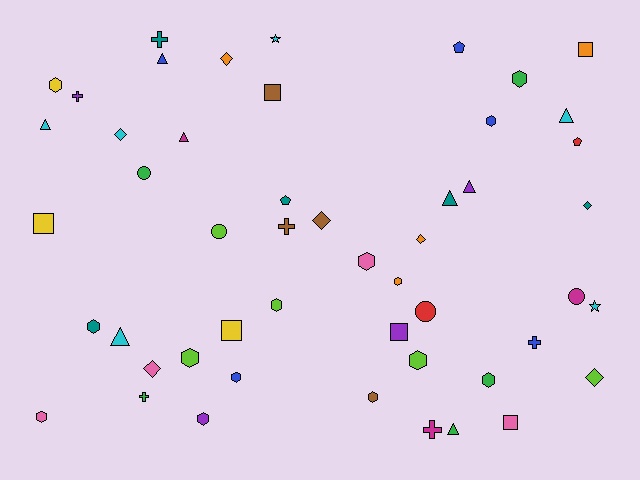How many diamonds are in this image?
There are 7 diamonds.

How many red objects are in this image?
There are 2 red objects.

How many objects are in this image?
There are 50 objects.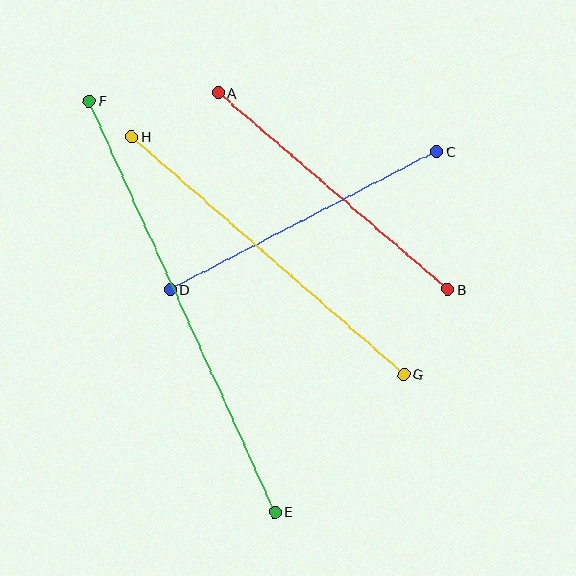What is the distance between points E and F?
The distance is approximately 451 pixels.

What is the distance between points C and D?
The distance is approximately 300 pixels.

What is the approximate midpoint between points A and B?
The midpoint is at approximately (333, 191) pixels.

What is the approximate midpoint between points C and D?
The midpoint is at approximately (303, 220) pixels.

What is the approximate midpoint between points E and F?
The midpoint is at approximately (182, 306) pixels.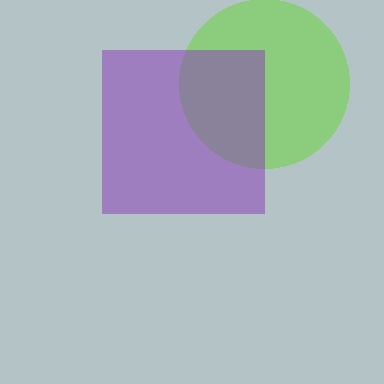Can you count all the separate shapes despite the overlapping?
Yes, there are 2 separate shapes.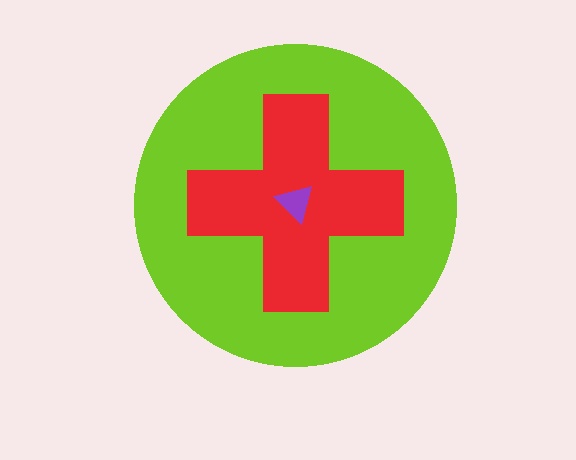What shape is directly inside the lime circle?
The red cross.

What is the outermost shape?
The lime circle.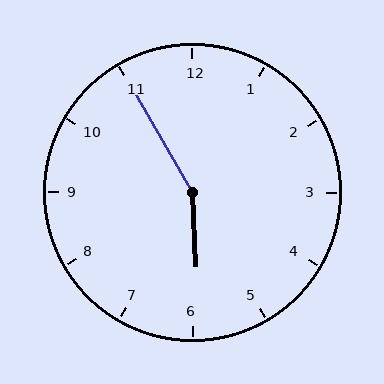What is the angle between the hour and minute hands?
Approximately 152 degrees.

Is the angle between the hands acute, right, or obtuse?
It is obtuse.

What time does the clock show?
5:55.